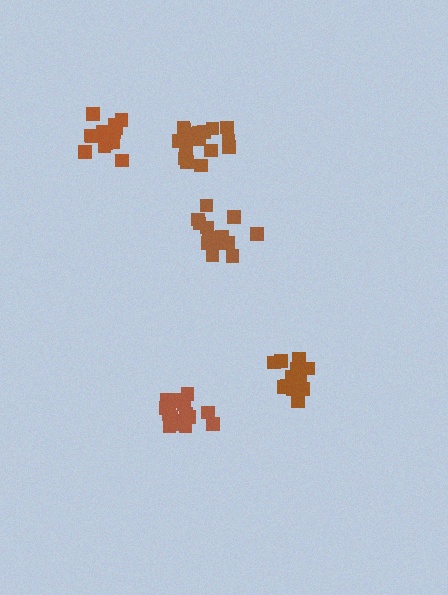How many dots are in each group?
Group 1: 15 dots, Group 2: 17 dots, Group 3: 15 dots, Group 4: 16 dots, Group 5: 17 dots (80 total).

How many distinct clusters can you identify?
There are 5 distinct clusters.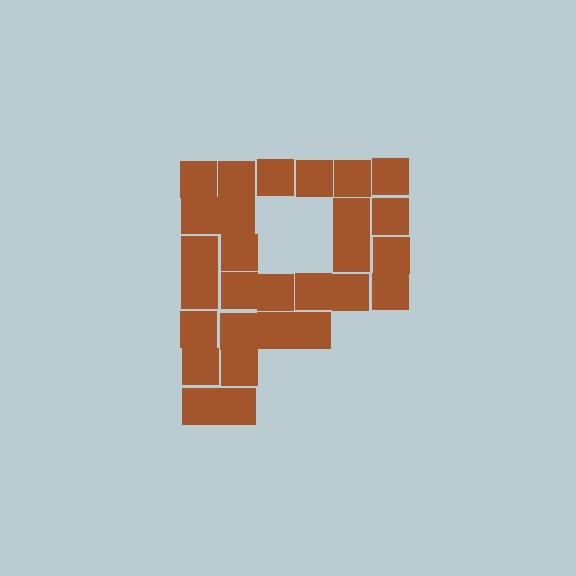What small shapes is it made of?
It is made of small squares.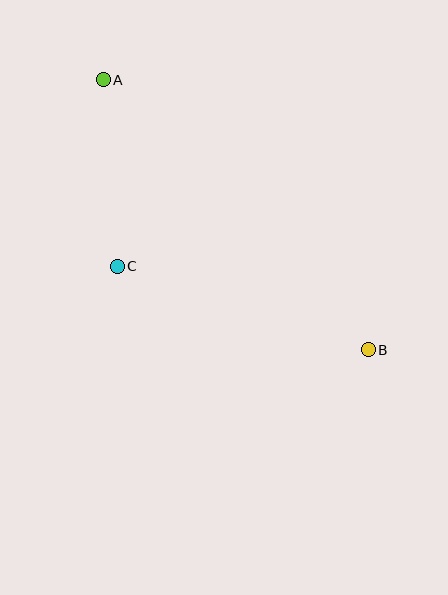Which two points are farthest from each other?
Points A and B are farthest from each other.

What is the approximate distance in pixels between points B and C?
The distance between B and C is approximately 264 pixels.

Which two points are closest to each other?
Points A and C are closest to each other.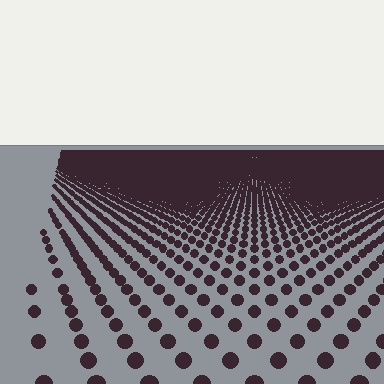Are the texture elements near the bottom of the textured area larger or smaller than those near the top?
Larger. Near the bottom, elements are closer to the viewer and appear at a bigger on-screen size.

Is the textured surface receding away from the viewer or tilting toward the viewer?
The surface is receding away from the viewer. Texture elements get smaller and denser toward the top.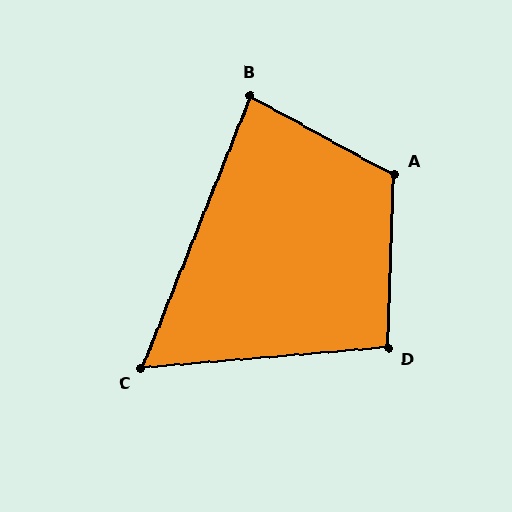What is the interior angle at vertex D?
Approximately 97 degrees (obtuse).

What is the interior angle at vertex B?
Approximately 83 degrees (acute).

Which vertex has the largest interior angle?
A, at approximately 117 degrees.